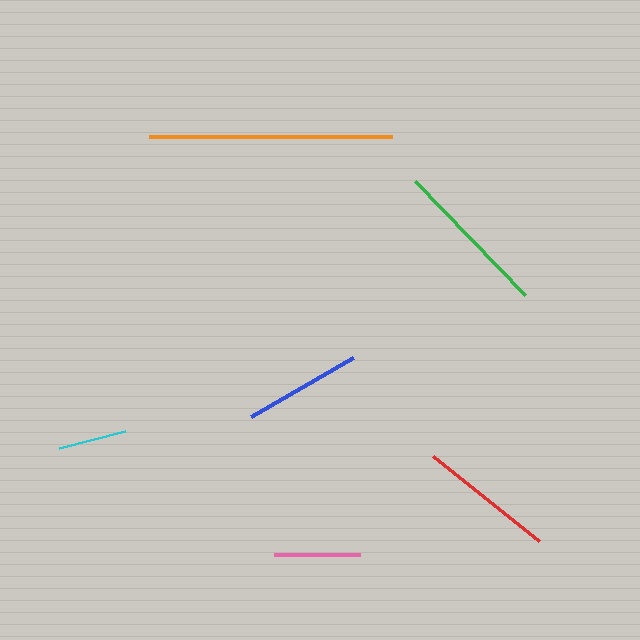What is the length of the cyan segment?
The cyan segment is approximately 68 pixels long.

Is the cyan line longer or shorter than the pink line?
The pink line is longer than the cyan line.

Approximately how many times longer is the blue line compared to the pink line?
The blue line is approximately 1.4 times the length of the pink line.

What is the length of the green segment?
The green segment is approximately 158 pixels long.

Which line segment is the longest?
The orange line is the longest at approximately 242 pixels.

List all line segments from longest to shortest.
From longest to shortest: orange, green, red, blue, pink, cyan.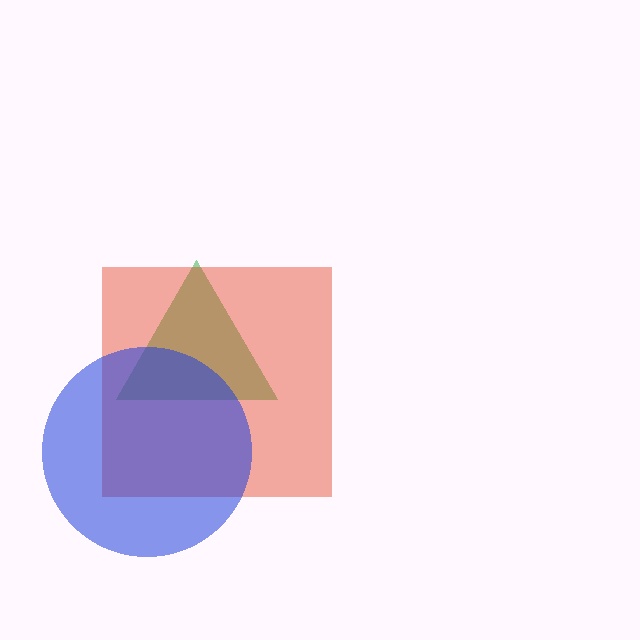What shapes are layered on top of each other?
The layered shapes are: a green triangle, a red square, a blue circle.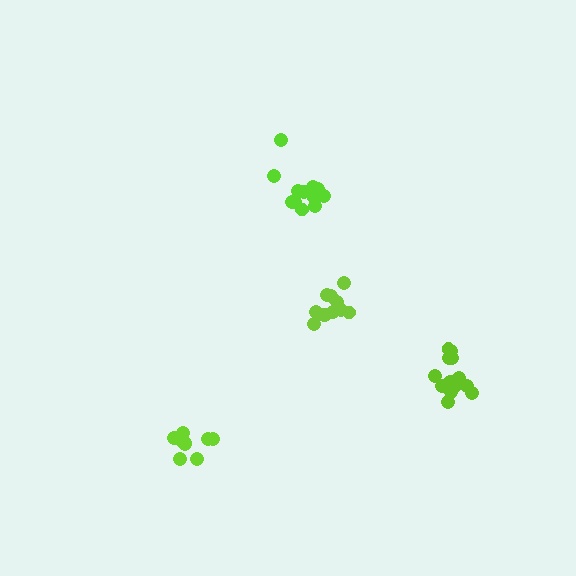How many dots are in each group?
Group 1: 9 dots, Group 2: 11 dots, Group 3: 12 dots, Group 4: 15 dots (47 total).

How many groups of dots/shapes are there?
There are 4 groups.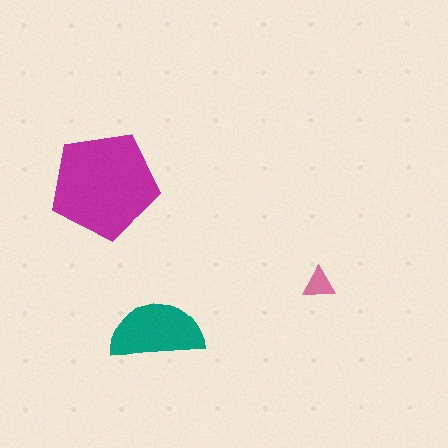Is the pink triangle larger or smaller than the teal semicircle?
Smaller.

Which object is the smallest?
The pink triangle.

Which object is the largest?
The magenta pentagon.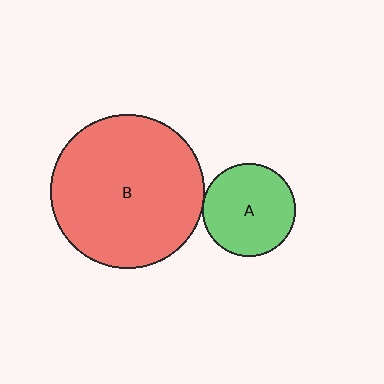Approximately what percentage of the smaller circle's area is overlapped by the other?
Approximately 5%.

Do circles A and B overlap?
Yes.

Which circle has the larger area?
Circle B (red).